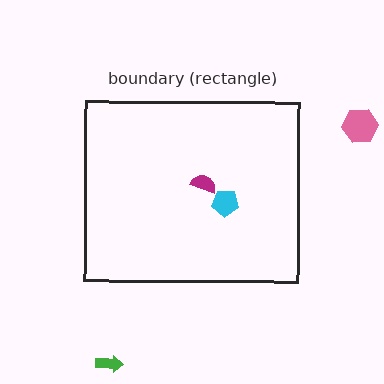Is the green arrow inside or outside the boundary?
Outside.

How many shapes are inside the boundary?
2 inside, 2 outside.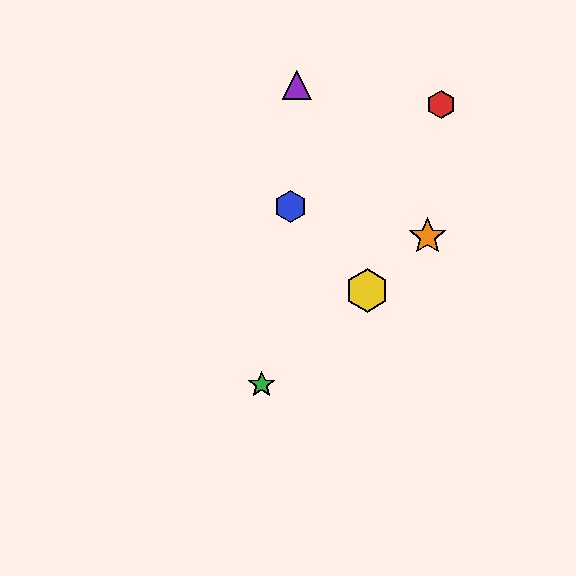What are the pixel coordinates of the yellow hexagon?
The yellow hexagon is at (367, 291).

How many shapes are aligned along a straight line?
3 shapes (the green star, the yellow hexagon, the orange star) are aligned along a straight line.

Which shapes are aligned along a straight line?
The green star, the yellow hexagon, the orange star are aligned along a straight line.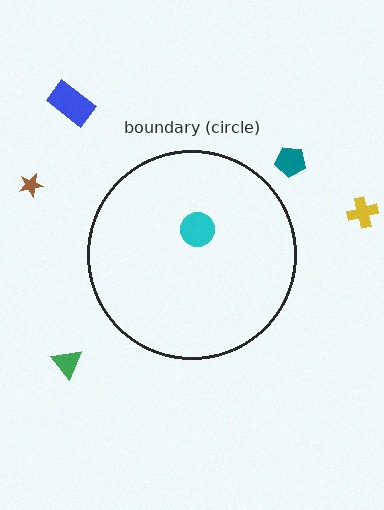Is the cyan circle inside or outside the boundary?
Inside.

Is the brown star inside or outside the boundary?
Outside.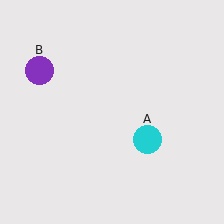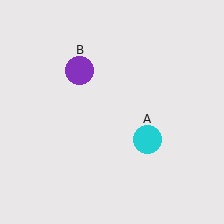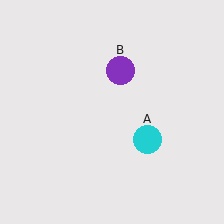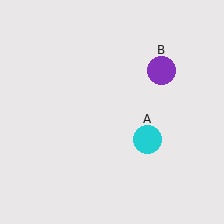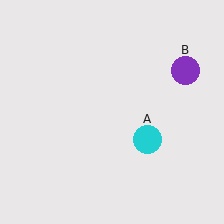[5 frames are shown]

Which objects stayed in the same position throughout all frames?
Cyan circle (object A) remained stationary.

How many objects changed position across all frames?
1 object changed position: purple circle (object B).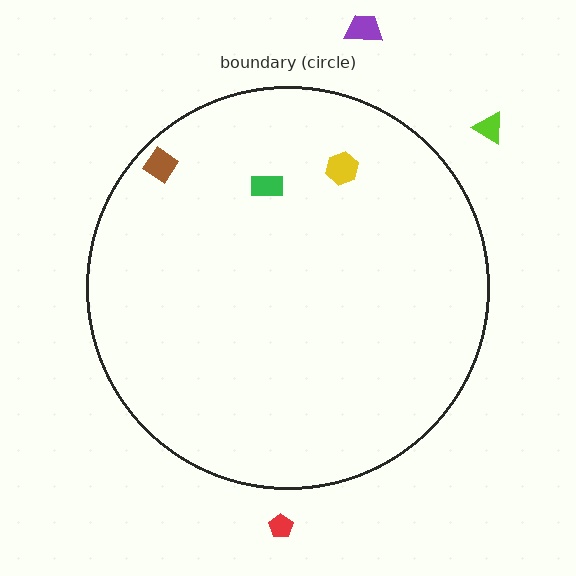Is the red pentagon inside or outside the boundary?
Outside.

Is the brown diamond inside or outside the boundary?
Inside.